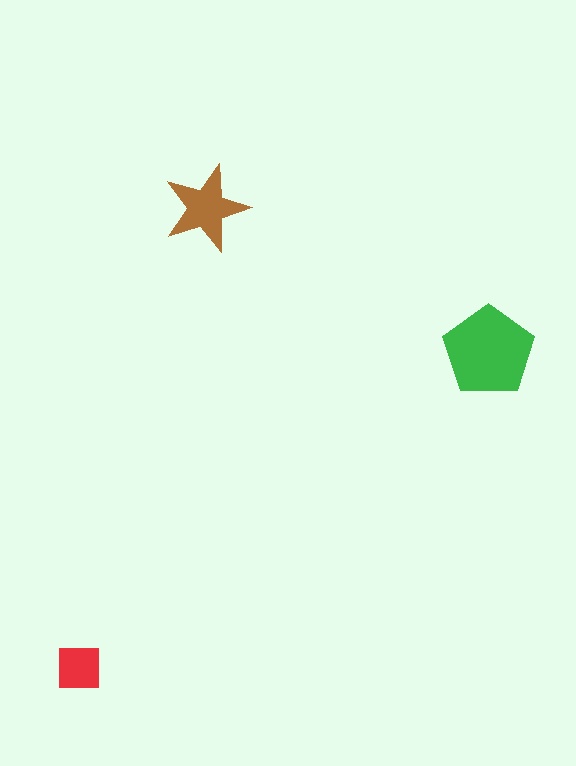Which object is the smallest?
The red square.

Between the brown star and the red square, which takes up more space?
The brown star.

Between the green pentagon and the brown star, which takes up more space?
The green pentagon.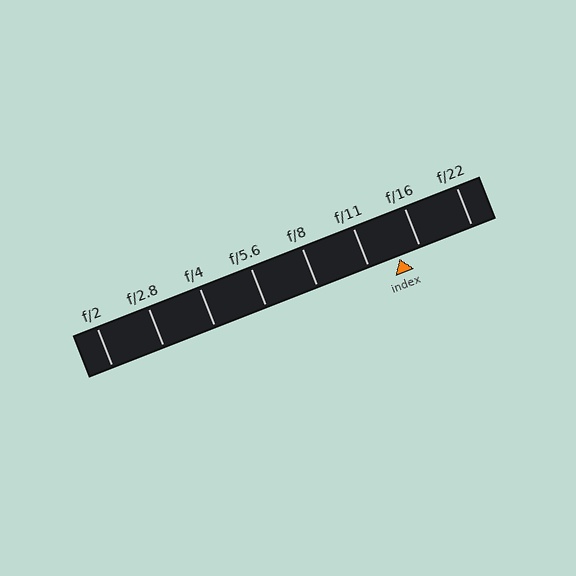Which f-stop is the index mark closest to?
The index mark is closest to f/16.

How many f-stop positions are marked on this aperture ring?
There are 8 f-stop positions marked.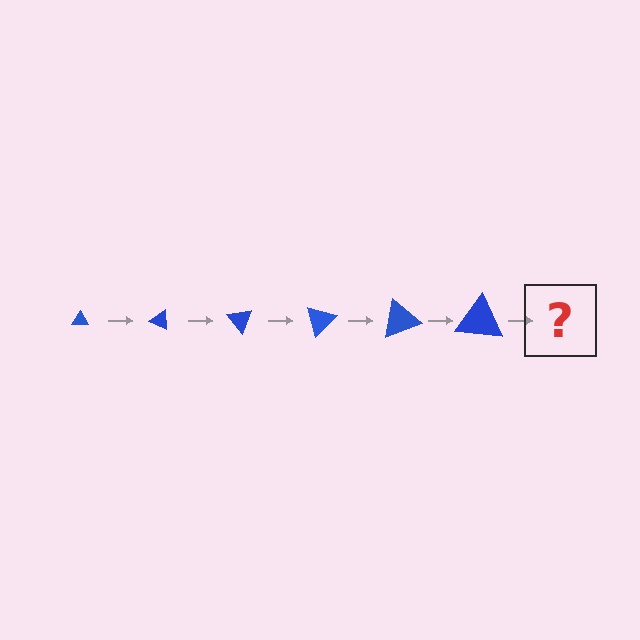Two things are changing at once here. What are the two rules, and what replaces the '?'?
The two rules are that the triangle grows larger each step and it rotates 25 degrees each step. The '?' should be a triangle, larger than the previous one and rotated 150 degrees from the start.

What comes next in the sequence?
The next element should be a triangle, larger than the previous one and rotated 150 degrees from the start.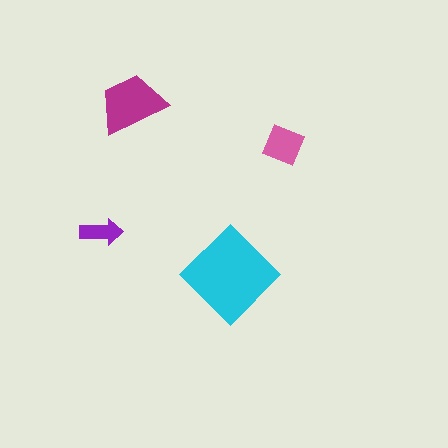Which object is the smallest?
The purple arrow.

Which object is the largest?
The cyan diamond.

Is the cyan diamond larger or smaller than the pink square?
Larger.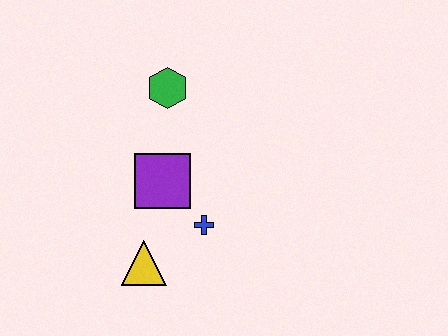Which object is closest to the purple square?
The blue cross is closest to the purple square.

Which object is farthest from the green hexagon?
The yellow triangle is farthest from the green hexagon.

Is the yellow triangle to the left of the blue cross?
Yes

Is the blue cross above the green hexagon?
No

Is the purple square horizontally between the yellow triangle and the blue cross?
Yes